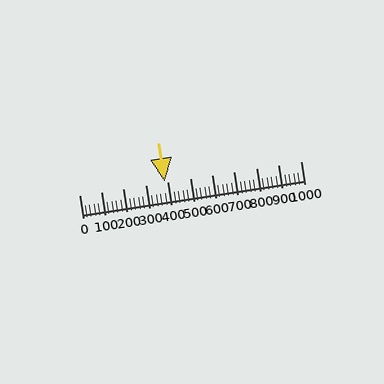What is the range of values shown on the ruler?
The ruler shows values from 0 to 1000.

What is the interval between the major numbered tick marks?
The major tick marks are spaced 100 units apart.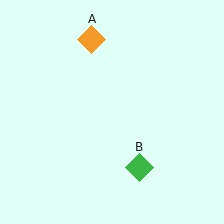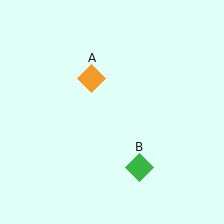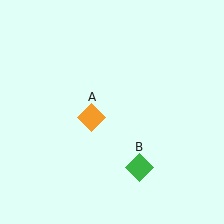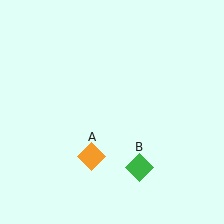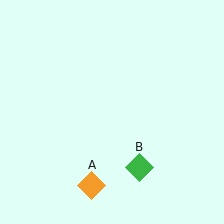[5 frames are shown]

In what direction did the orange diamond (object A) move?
The orange diamond (object A) moved down.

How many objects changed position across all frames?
1 object changed position: orange diamond (object A).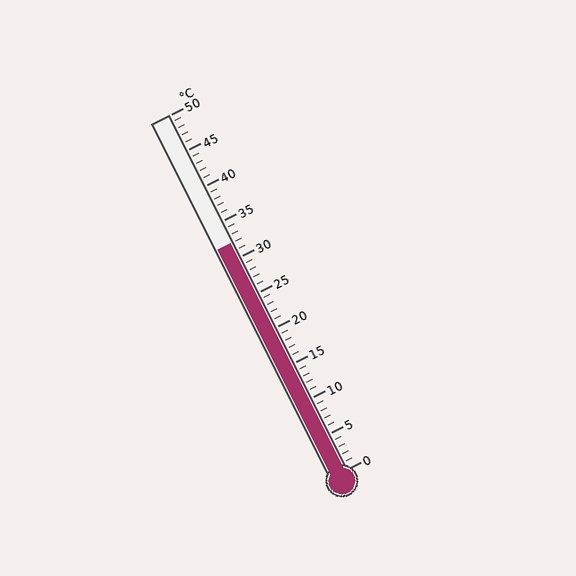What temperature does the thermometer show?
The thermometer shows approximately 32°C.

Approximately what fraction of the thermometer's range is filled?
The thermometer is filled to approximately 65% of its range.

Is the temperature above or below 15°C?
The temperature is above 15°C.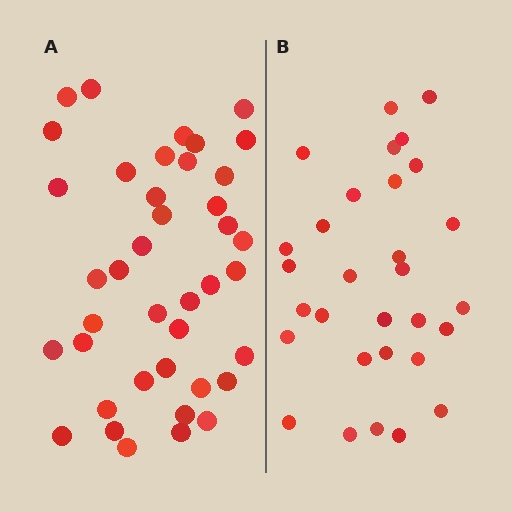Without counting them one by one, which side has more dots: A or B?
Region A (the left region) has more dots.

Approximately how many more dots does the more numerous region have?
Region A has roughly 10 or so more dots than region B.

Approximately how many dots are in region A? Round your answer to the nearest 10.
About 40 dots.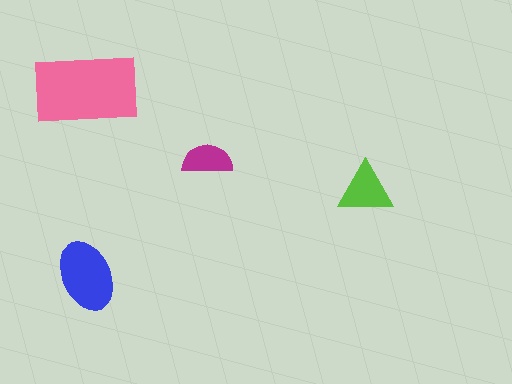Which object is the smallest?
The magenta semicircle.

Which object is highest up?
The pink rectangle is topmost.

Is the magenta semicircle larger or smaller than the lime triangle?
Smaller.